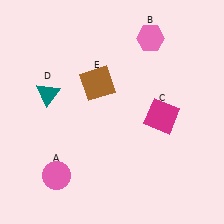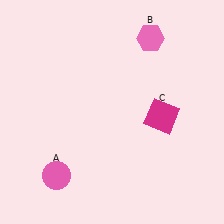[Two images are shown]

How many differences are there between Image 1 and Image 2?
There are 2 differences between the two images.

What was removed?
The brown square (E), the teal triangle (D) were removed in Image 2.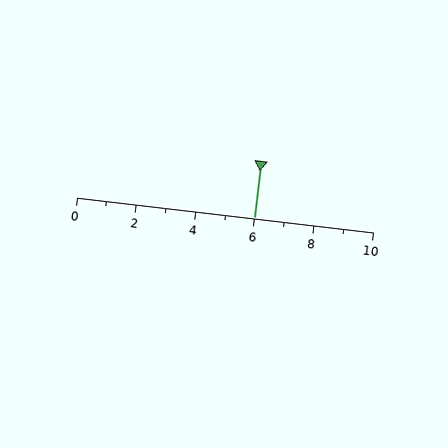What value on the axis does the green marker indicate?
The marker indicates approximately 6.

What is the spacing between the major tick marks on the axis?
The major ticks are spaced 2 apart.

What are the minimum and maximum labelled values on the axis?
The axis runs from 0 to 10.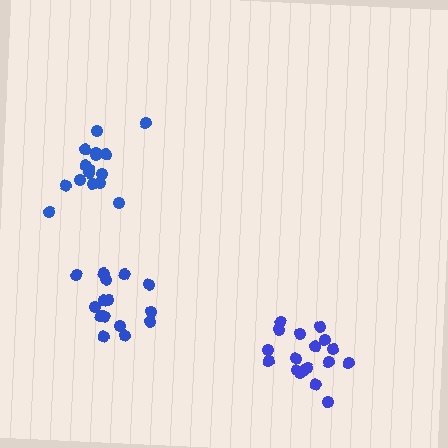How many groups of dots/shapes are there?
There are 3 groups.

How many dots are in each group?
Group 1: 15 dots, Group 2: 18 dots, Group 3: 16 dots (49 total).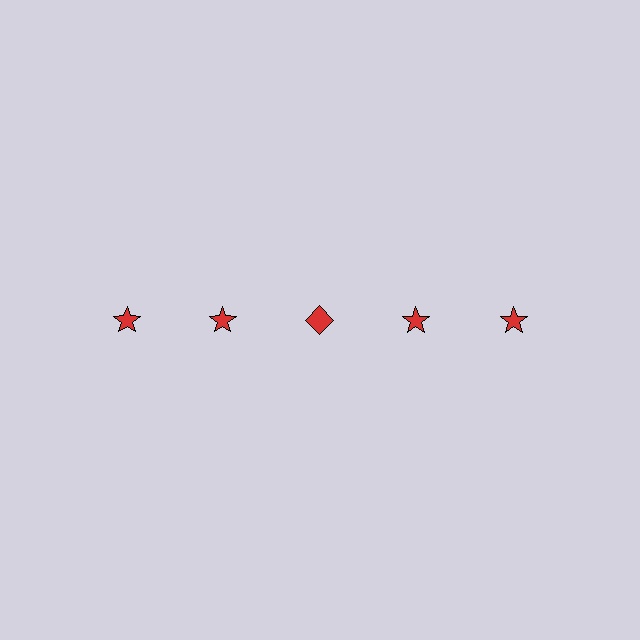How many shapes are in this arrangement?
There are 5 shapes arranged in a grid pattern.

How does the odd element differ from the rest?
It has a different shape: diamond instead of star.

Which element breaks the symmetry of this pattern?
The red diamond in the top row, center column breaks the symmetry. All other shapes are red stars.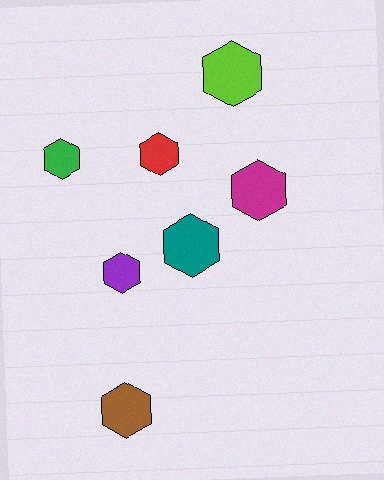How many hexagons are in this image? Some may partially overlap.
There are 7 hexagons.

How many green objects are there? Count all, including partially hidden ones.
There is 1 green object.